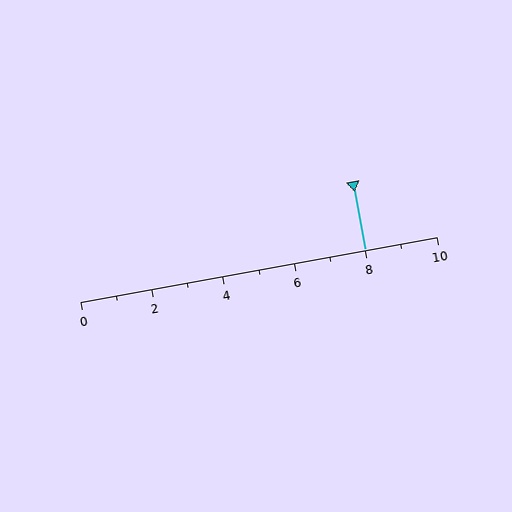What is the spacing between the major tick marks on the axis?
The major ticks are spaced 2 apart.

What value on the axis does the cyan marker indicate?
The marker indicates approximately 8.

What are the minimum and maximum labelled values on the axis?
The axis runs from 0 to 10.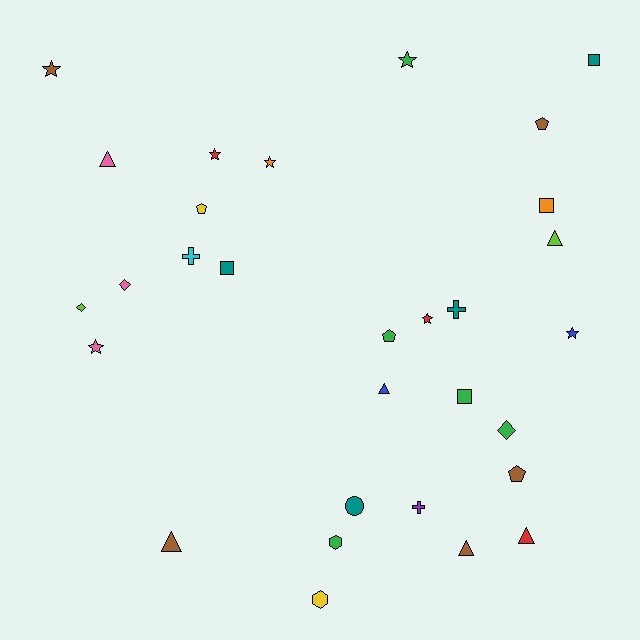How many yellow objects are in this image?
There are 2 yellow objects.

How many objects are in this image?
There are 30 objects.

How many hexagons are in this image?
There are 2 hexagons.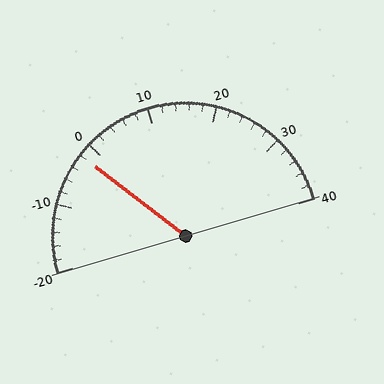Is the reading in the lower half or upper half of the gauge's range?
The reading is in the lower half of the range (-20 to 40).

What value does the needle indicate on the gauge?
The needle indicates approximately -2.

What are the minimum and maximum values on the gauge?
The gauge ranges from -20 to 40.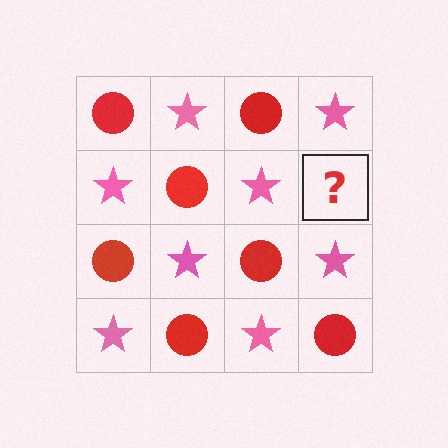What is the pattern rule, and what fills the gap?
The rule is that it alternates red circle and pink star in a checkerboard pattern. The gap should be filled with a red circle.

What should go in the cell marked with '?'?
The missing cell should contain a red circle.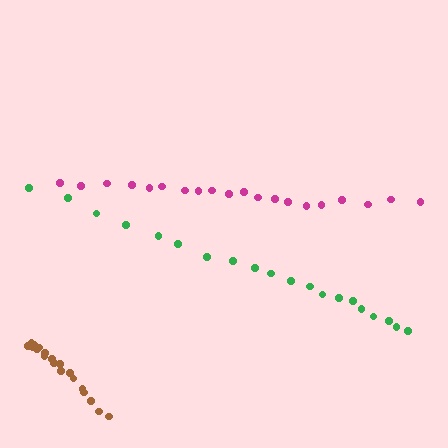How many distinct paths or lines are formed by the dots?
There are 3 distinct paths.